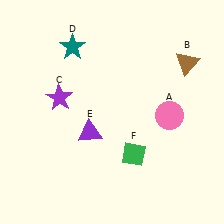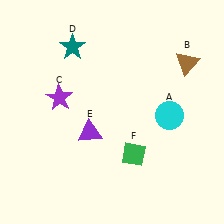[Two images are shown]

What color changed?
The circle (A) changed from pink in Image 1 to cyan in Image 2.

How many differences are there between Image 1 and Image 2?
There is 1 difference between the two images.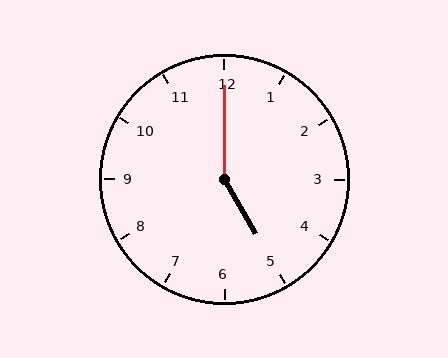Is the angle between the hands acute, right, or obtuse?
It is obtuse.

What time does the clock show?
5:00.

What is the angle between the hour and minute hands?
Approximately 150 degrees.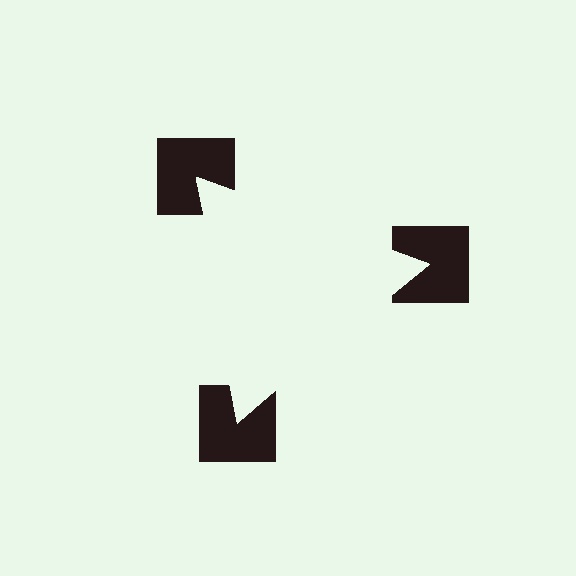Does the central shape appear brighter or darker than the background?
It typically appears slightly brighter than the background, even though no actual brightness change is drawn.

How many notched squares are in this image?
There are 3 — one at each vertex of the illusory triangle.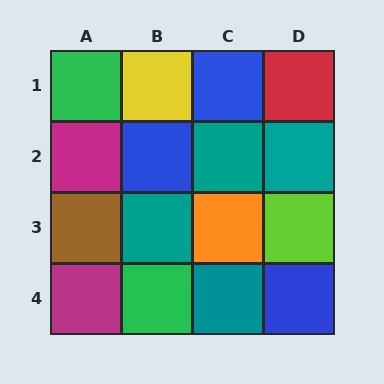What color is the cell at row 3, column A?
Brown.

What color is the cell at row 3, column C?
Orange.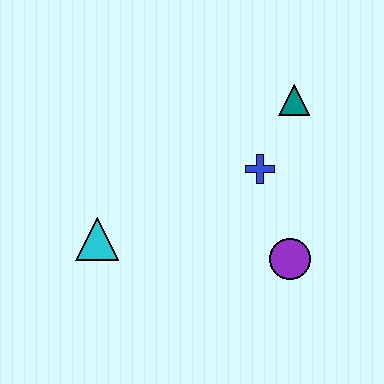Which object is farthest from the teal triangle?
The cyan triangle is farthest from the teal triangle.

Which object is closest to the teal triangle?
The blue cross is closest to the teal triangle.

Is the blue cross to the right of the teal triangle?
No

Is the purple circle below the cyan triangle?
Yes